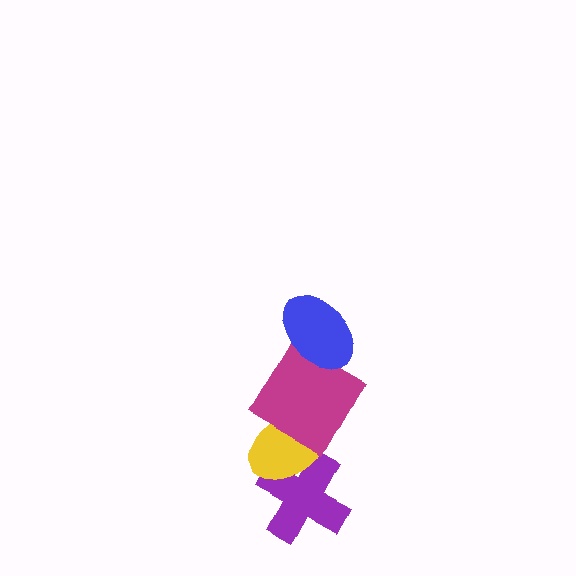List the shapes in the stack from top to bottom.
From top to bottom: the blue ellipse, the magenta diamond, the yellow ellipse, the purple cross.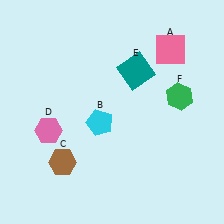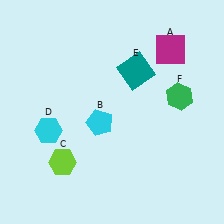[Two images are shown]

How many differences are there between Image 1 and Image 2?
There are 3 differences between the two images.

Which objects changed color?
A changed from pink to magenta. C changed from brown to lime. D changed from pink to cyan.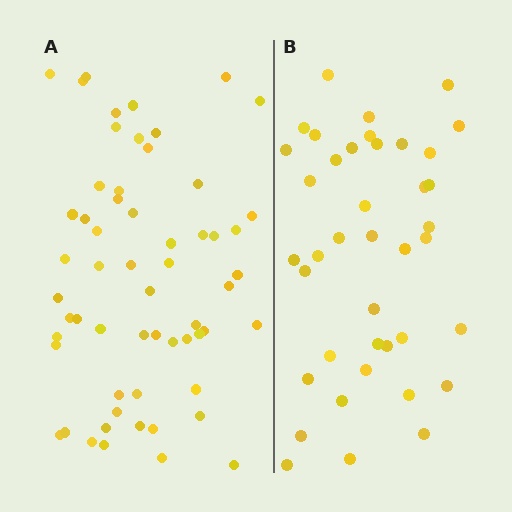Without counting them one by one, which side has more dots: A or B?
Region A (the left region) has more dots.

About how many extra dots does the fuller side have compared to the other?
Region A has approximately 20 more dots than region B.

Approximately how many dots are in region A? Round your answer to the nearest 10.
About 60 dots. (The exact count is 59, which rounds to 60.)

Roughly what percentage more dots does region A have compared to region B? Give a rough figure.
About 50% more.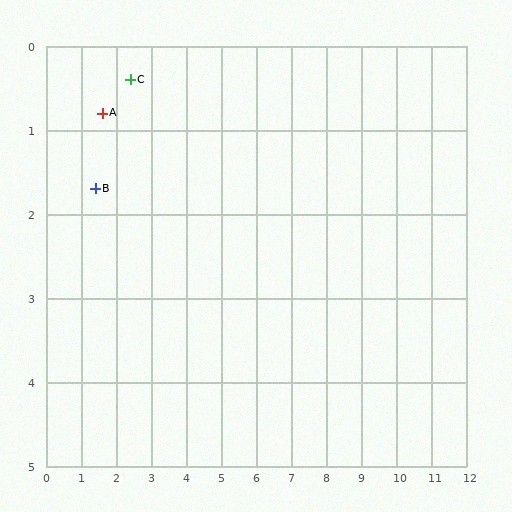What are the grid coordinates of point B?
Point B is at approximately (1.4, 1.7).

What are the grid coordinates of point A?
Point A is at approximately (1.6, 0.8).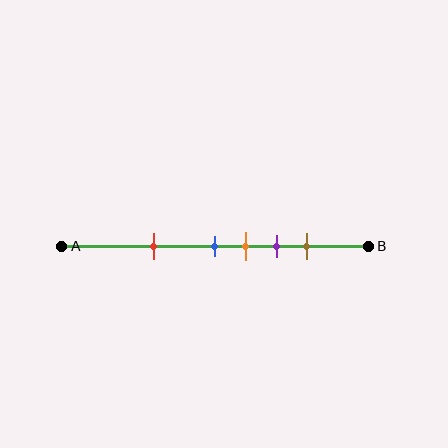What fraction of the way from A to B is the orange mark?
The orange mark is approximately 60% (0.6) of the way from A to B.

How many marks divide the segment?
There are 5 marks dividing the segment.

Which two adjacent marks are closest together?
The blue and orange marks are the closest adjacent pair.